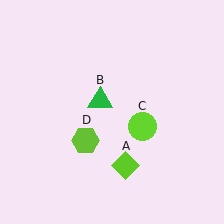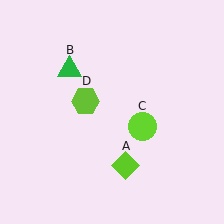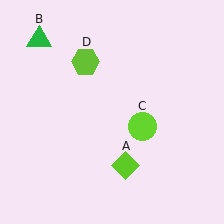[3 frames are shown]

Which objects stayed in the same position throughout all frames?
Lime diamond (object A) and lime circle (object C) remained stationary.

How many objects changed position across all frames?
2 objects changed position: green triangle (object B), lime hexagon (object D).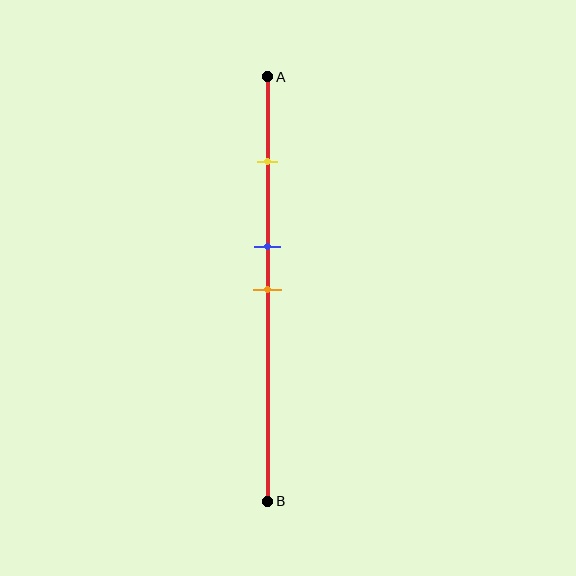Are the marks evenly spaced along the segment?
No, the marks are not evenly spaced.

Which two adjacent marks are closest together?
The blue and orange marks are the closest adjacent pair.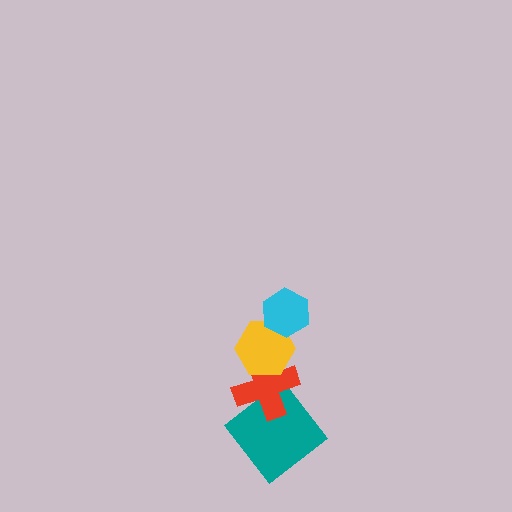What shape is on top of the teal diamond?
The red cross is on top of the teal diamond.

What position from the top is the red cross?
The red cross is 3rd from the top.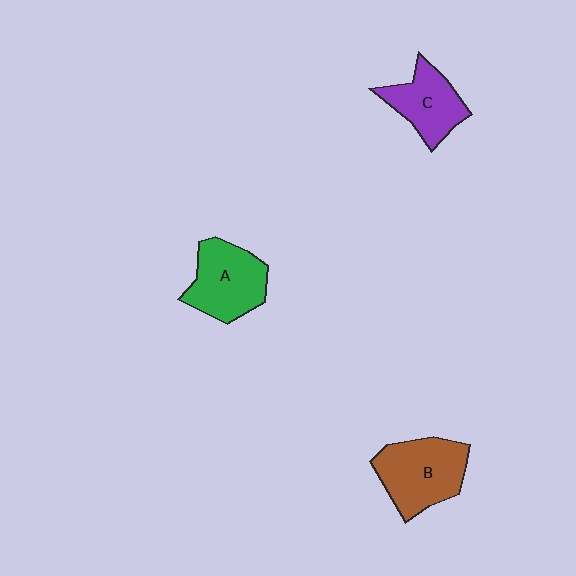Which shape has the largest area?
Shape B (brown).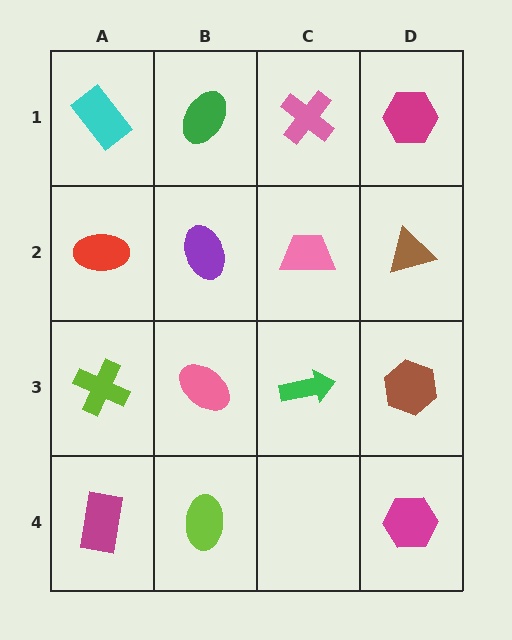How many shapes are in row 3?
4 shapes.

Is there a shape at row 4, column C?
No, that cell is empty.